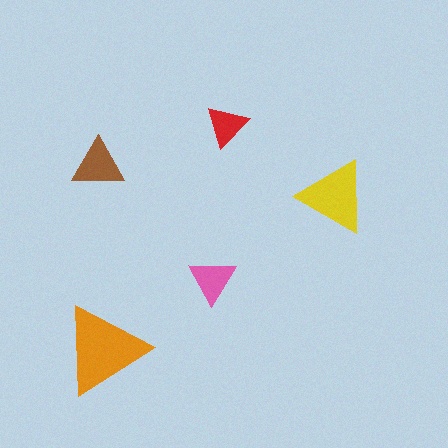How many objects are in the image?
There are 5 objects in the image.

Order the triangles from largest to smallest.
the orange one, the yellow one, the brown one, the pink one, the red one.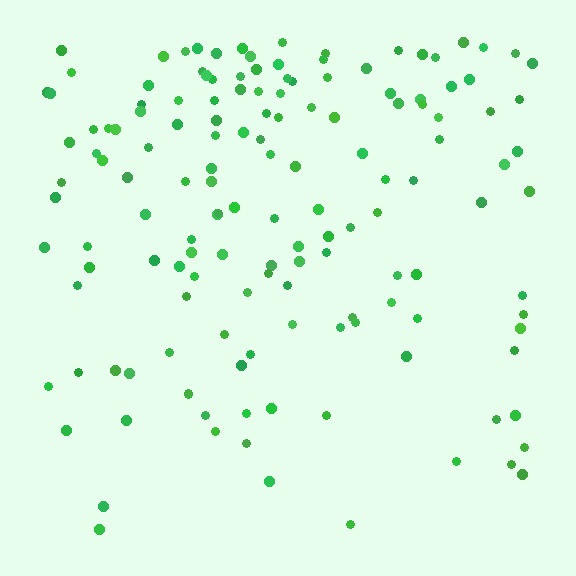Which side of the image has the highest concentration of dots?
The top.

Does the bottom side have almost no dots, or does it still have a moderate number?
Still a moderate number, just noticeably fewer than the top.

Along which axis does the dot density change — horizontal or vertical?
Vertical.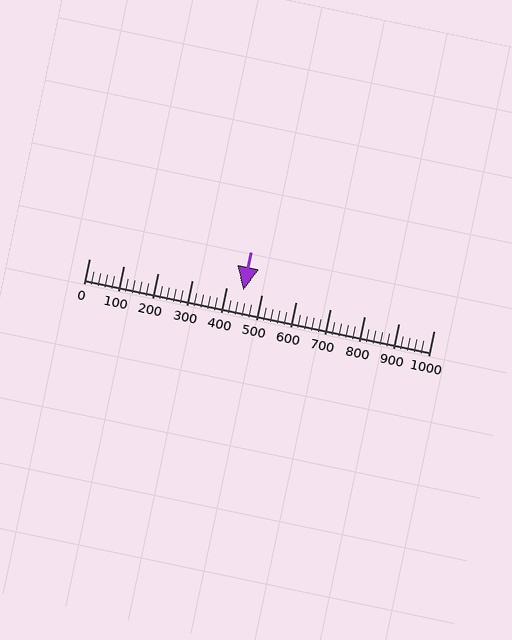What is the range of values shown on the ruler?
The ruler shows values from 0 to 1000.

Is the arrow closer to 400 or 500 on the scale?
The arrow is closer to 400.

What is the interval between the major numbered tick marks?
The major tick marks are spaced 100 units apart.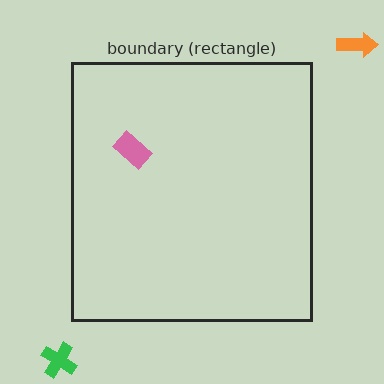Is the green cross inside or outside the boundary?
Outside.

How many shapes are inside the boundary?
1 inside, 2 outside.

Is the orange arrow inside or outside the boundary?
Outside.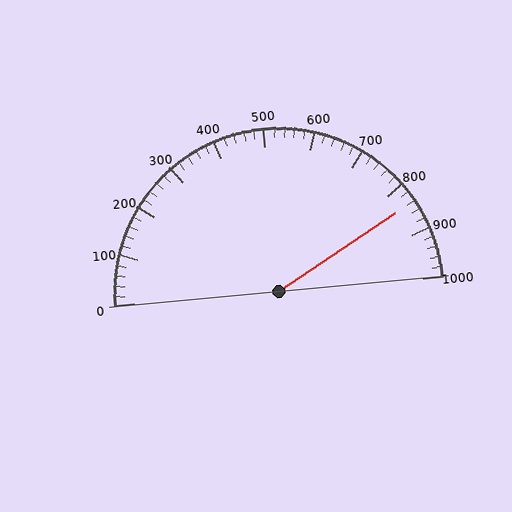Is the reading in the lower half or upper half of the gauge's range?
The reading is in the upper half of the range (0 to 1000).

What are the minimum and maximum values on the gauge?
The gauge ranges from 0 to 1000.